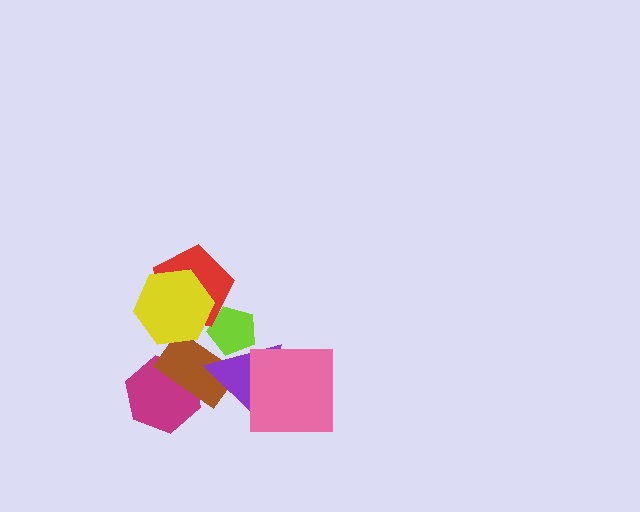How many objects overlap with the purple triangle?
3 objects overlap with the purple triangle.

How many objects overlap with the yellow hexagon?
2 objects overlap with the yellow hexagon.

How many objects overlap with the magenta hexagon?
1 object overlaps with the magenta hexagon.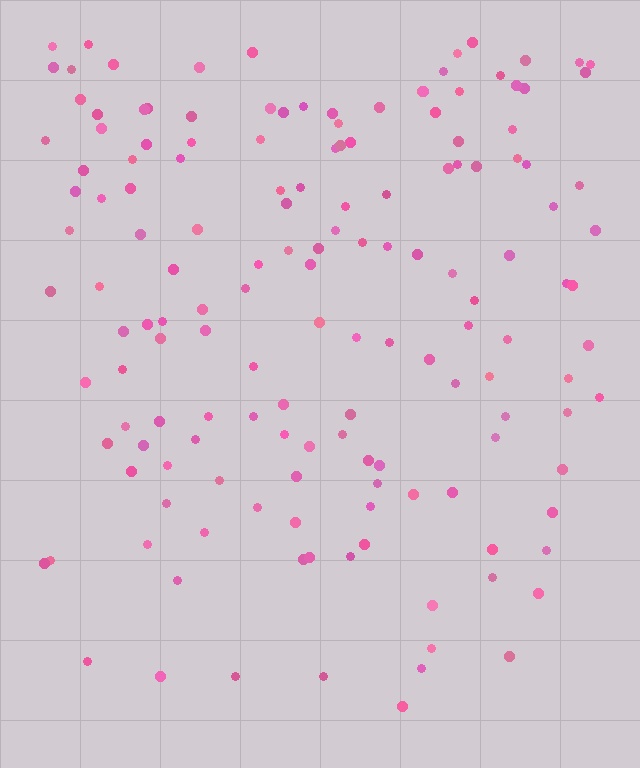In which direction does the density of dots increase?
From bottom to top, with the top side densest.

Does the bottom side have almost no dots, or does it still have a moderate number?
Still a moderate number, just noticeably fewer than the top.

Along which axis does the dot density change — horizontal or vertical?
Vertical.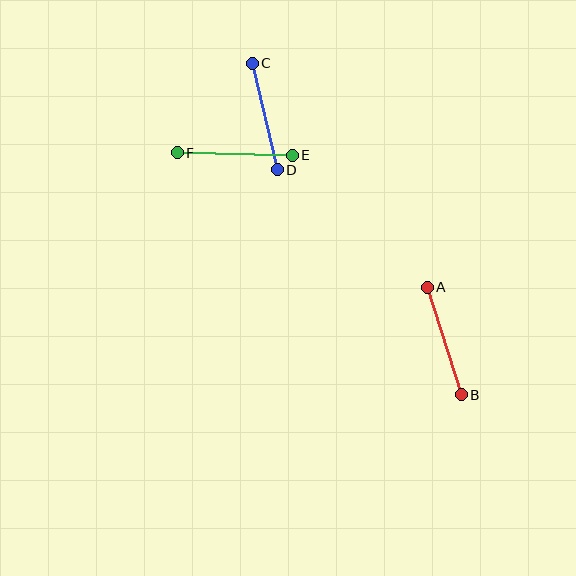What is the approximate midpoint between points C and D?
The midpoint is at approximately (265, 116) pixels.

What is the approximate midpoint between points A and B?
The midpoint is at approximately (444, 341) pixels.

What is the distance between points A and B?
The distance is approximately 112 pixels.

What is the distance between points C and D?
The distance is approximately 109 pixels.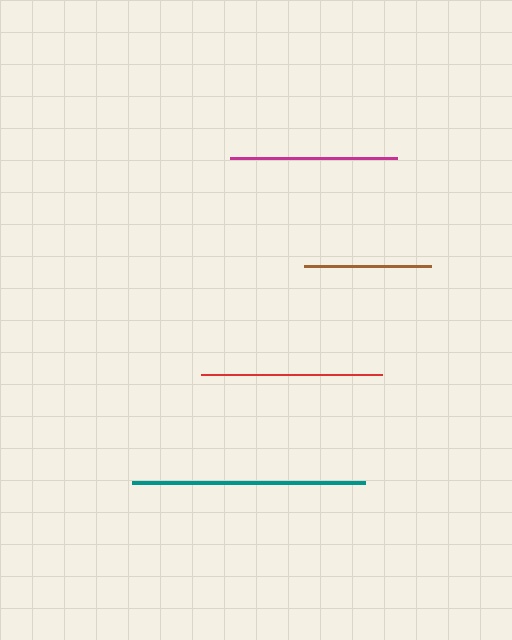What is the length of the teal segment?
The teal segment is approximately 233 pixels long.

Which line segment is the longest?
The teal line is the longest at approximately 233 pixels.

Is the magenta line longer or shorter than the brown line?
The magenta line is longer than the brown line.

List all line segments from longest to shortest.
From longest to shortest: teal, red, magenta, brown.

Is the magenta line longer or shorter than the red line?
The red line is longer than the magenta line.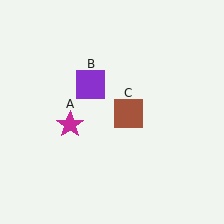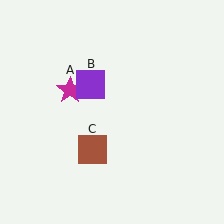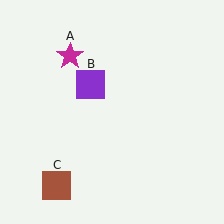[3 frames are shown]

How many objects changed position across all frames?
2 objects changed position: magenta star (object A), brown square (object C).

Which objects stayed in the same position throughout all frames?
Purple square (object B) remained stationary.